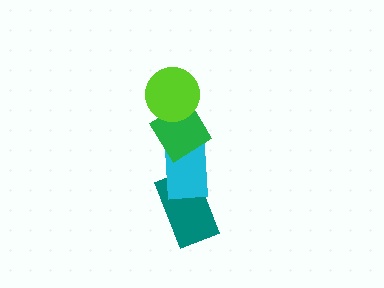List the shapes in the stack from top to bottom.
From top to bottom: the lime circle, the green diamond, the cyan rectangle, the teal rectangle.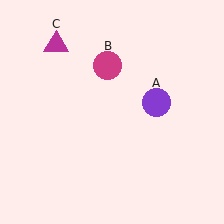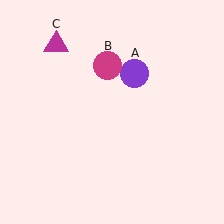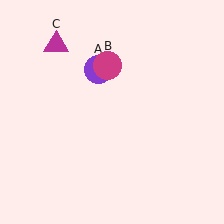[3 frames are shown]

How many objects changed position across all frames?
1 object changed position: purple circle (object A).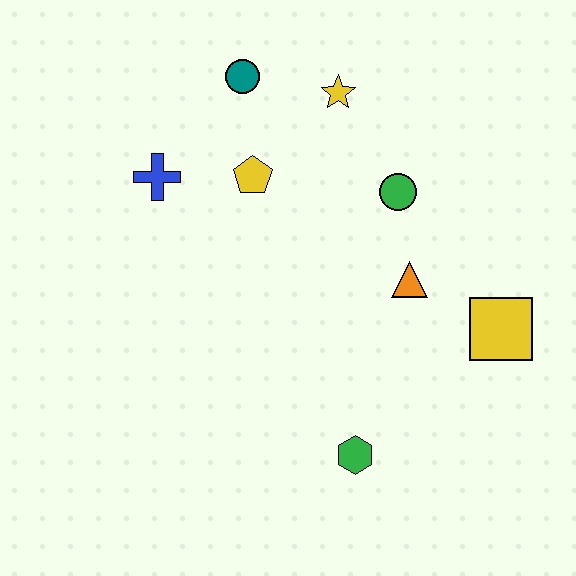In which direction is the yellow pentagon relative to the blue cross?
The yellow pentagon is to the right of the blue cross.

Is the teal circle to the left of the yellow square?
Yes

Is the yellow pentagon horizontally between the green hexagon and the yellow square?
No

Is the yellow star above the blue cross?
Yes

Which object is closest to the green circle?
The orange triangle is closest to the green circle.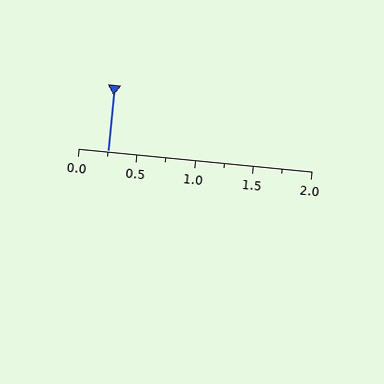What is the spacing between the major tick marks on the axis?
The major ticks are spaced 0.5 apart.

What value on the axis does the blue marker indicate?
The marker indicates approximately 0.25.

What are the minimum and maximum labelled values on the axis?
The axis runs from 0.0 to 2.0.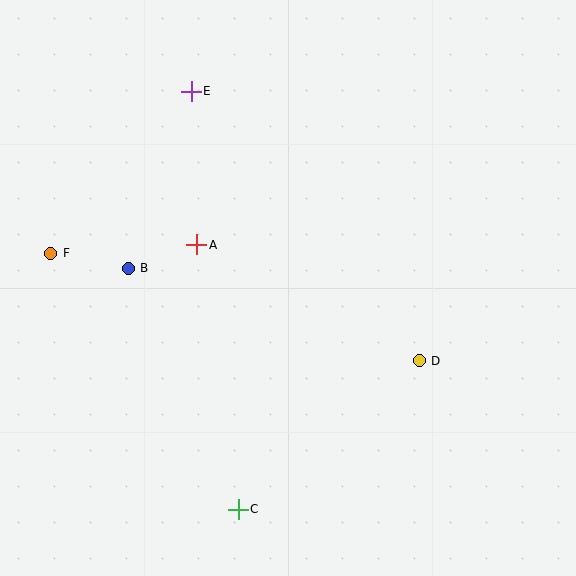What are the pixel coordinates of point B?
Point B is at (128, 268).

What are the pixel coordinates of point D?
Point D is at (419, 361).